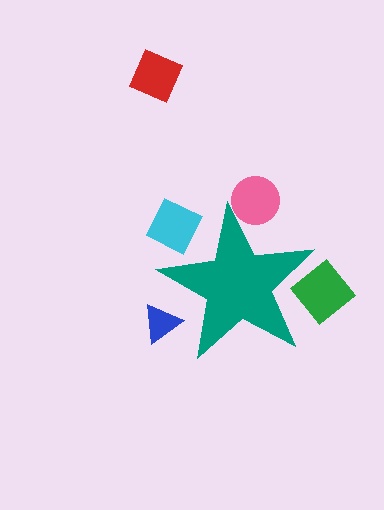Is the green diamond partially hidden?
Yes, the green diamond is partially hidden behind the teal star.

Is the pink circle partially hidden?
Yes, the pink circle is partially hidden behind the teal star.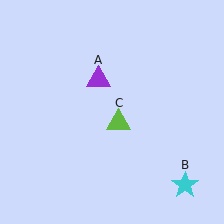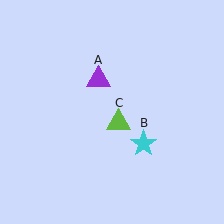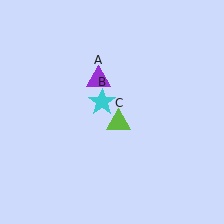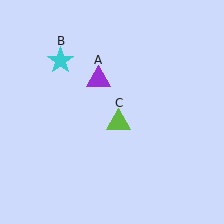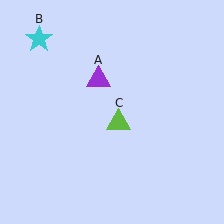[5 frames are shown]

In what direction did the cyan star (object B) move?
The cyan star (object B) moved up and to the left.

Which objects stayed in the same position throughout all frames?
Purple triangle (object A) and lime triangle (object C) remained stationary.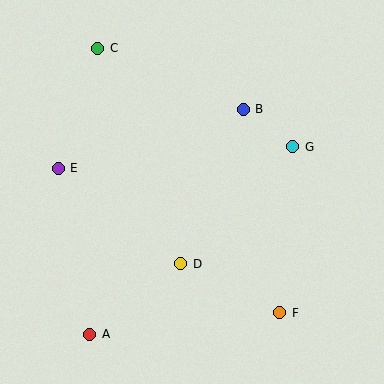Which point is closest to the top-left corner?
Point C is closest to the top-left corner.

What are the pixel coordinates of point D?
Point D is at (181, 264).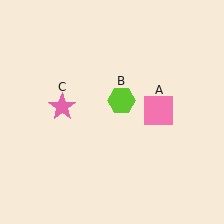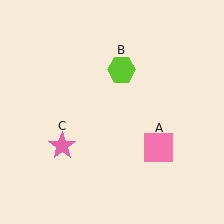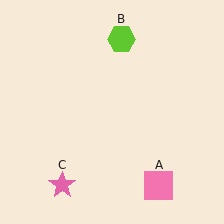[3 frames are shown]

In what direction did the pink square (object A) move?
The pink square (object A) moved down.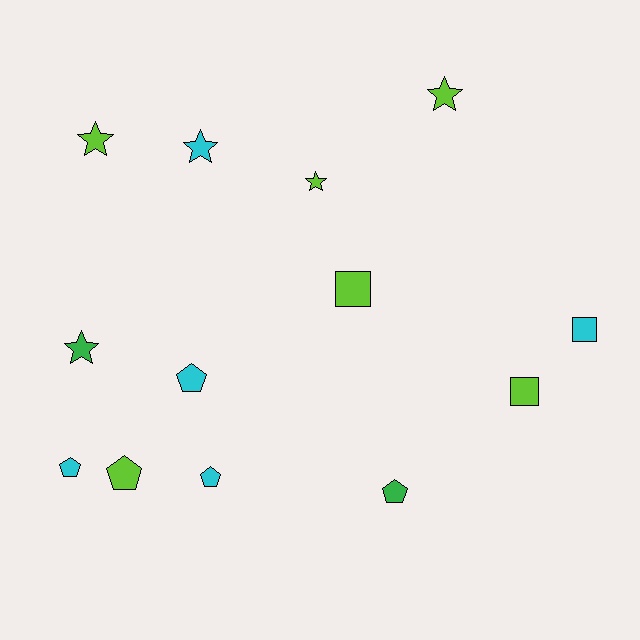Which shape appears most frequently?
Star, with 5 objects.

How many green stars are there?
There is 1 green star.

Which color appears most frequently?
Lime, with 6 objects.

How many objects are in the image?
There are 13 objects.